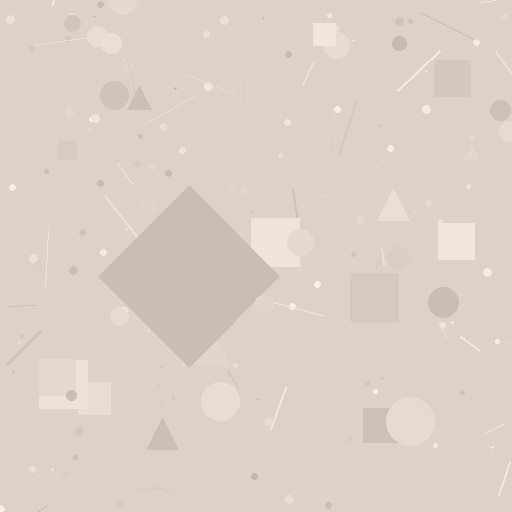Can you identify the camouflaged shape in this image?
The camouflaged shape is a diamond.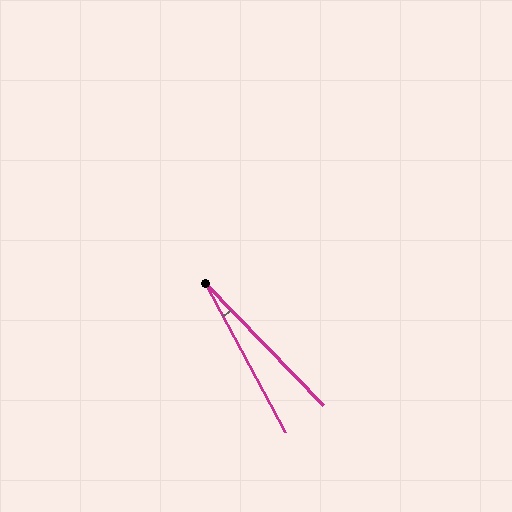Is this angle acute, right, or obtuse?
It is acute.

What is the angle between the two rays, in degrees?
Approximately 16 degrees.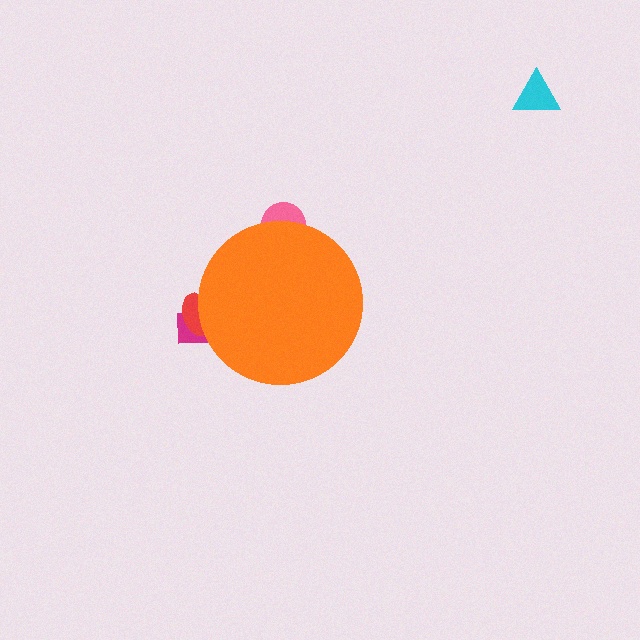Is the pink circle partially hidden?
Yes, the pink circle is partially hidden behind the orange circle.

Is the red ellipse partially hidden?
Yes, the red ellipse is partially hidden behind the orange circle.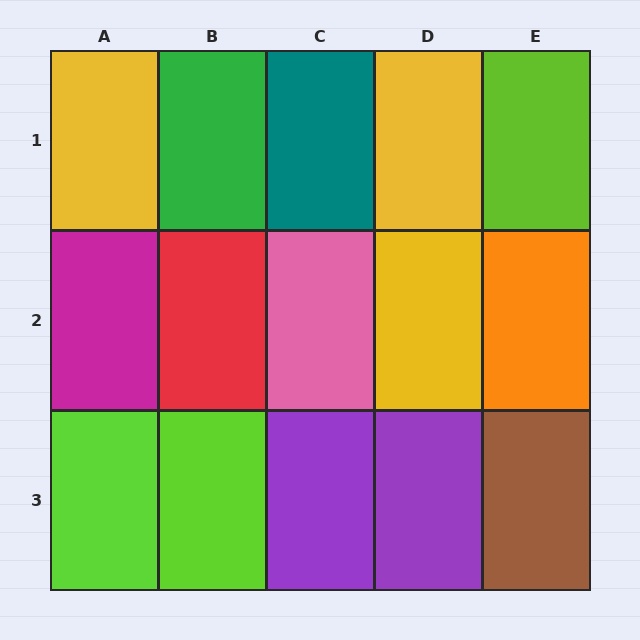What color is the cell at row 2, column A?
Magenta.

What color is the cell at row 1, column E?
Lime.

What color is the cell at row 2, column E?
Orange.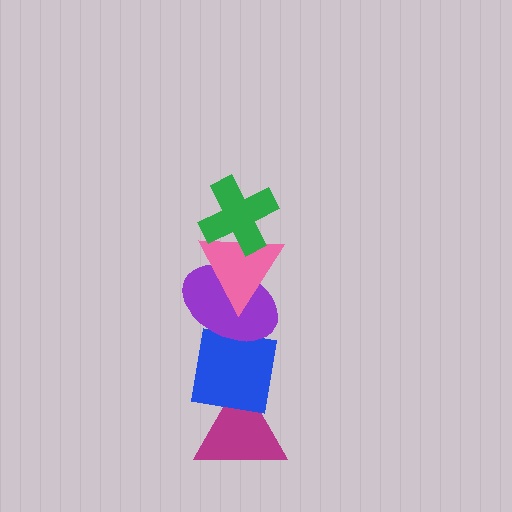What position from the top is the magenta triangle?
The magenta triangle is 5th from the top.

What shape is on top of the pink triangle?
The green cross is on top of the pink triangle.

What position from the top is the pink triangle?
The pink triangle is 2nd from the top.